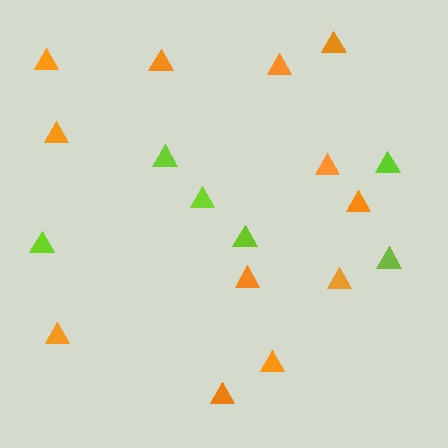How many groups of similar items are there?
There are 2 groups: one group of orange triangles (12) and one group of lime triangles (6).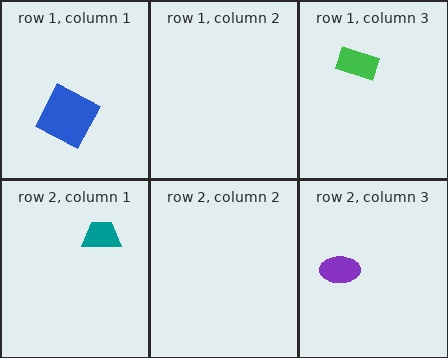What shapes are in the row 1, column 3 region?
The green rectangle.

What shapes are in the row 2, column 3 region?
The purple ellipse.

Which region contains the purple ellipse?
The row 2, column 3 region.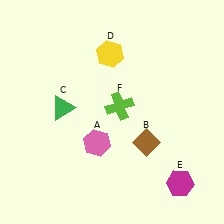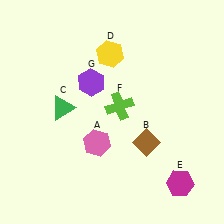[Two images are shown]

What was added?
A purple hexagon (G) was added in Image 2.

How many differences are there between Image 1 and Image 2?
There is 1 difference between the two images.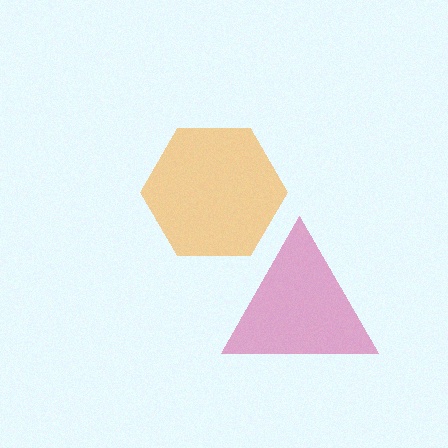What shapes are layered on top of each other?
The layered shapes are: an orange hexagon, a magenta triangle.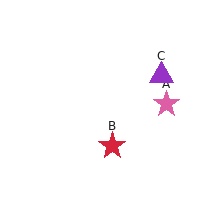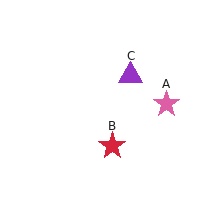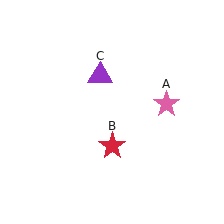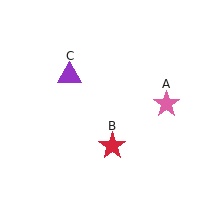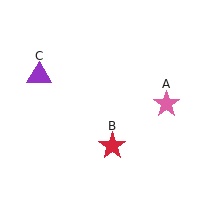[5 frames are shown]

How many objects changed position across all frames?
1 object changed position: purple triangle (object C).